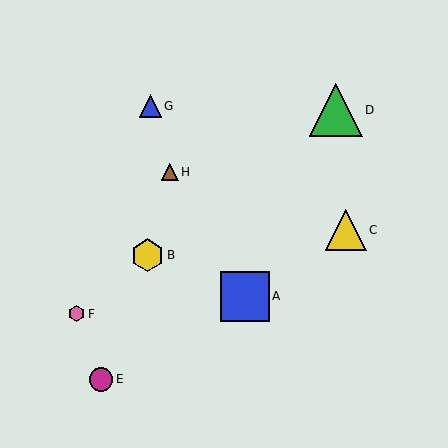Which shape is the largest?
The green triangle (labeled D) is the largest.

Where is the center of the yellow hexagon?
The center of the yellow hexagon is at (148, 255).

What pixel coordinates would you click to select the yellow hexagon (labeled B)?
Click at (148, 255) to select the yellow hexagon B.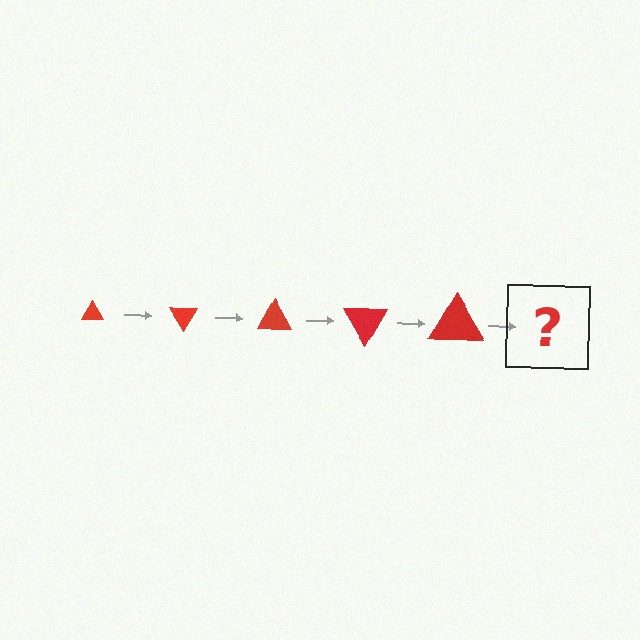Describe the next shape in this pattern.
It should be a triangle, larger than the previous one and rotated 300 degrees from the start.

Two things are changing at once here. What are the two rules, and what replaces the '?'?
The two rules are that the triangle grows larger each step and it rotates 60 degrees each step. The '?' should be a triangle, larger than the previous one and rotated 300 degrees from the start.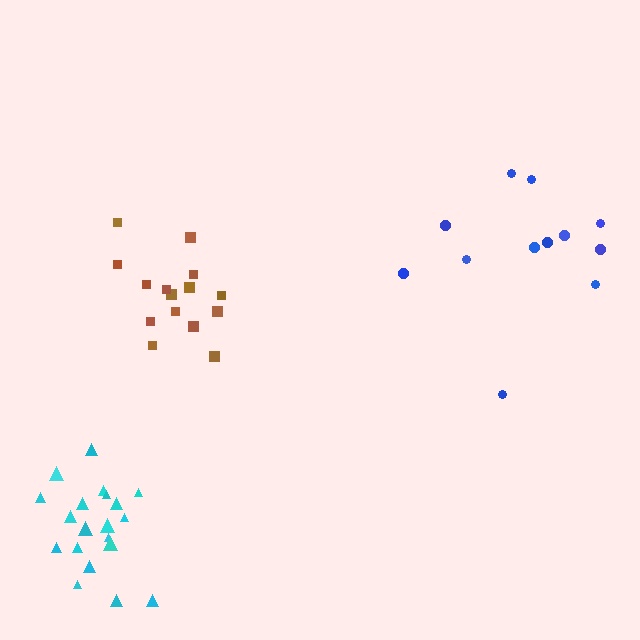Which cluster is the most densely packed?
Cyan.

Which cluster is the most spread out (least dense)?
Blue.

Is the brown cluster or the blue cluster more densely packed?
Brown.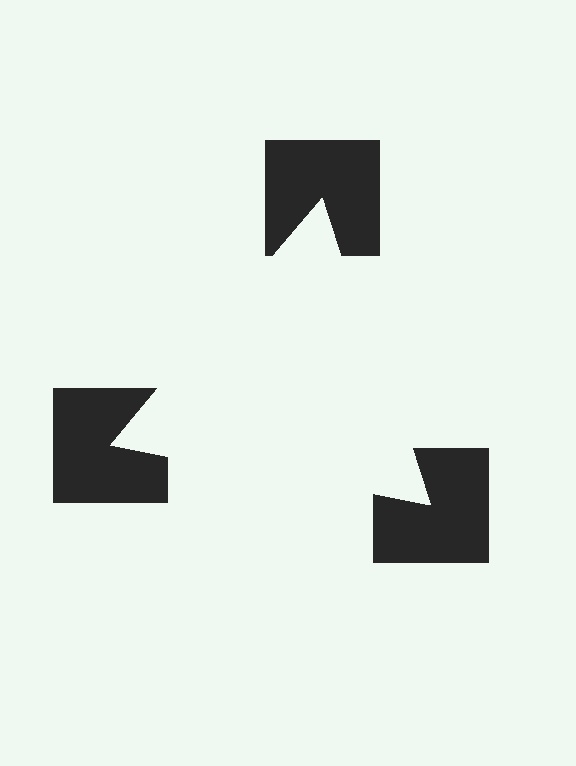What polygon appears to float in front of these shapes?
An illusory triangle — its edges are inferred from the aligned wedge cuts in the notched squares, not physically drawn.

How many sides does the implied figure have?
3 sides.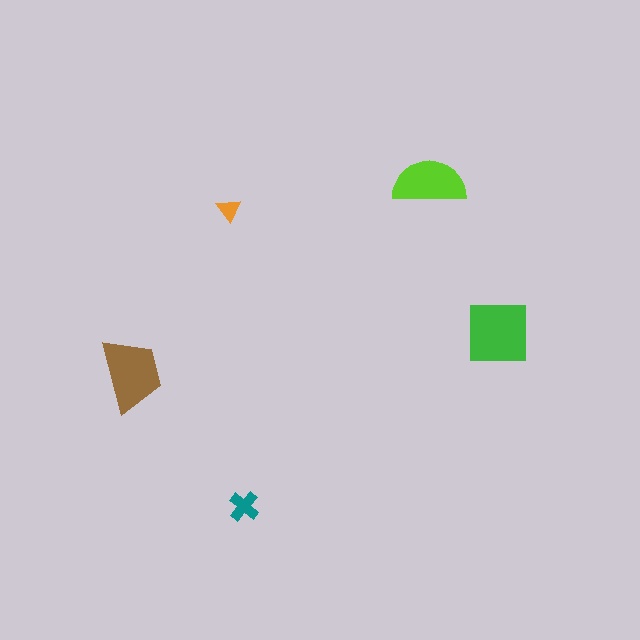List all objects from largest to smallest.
The green square, the brown trapezoid, the lime semicircle, the teal cross, the orange triangle.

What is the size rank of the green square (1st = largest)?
1st.